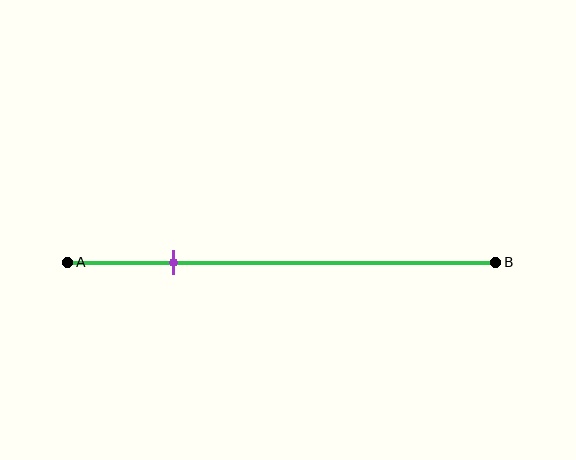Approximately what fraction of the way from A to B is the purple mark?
The purple mark is approximately 25% of the way from A to B.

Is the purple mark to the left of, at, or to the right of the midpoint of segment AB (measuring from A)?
The purple mark is to the left of the midpoint of segment AB.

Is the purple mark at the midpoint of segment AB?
No, the mark is at about 25% from A, not at the 50% midpoint.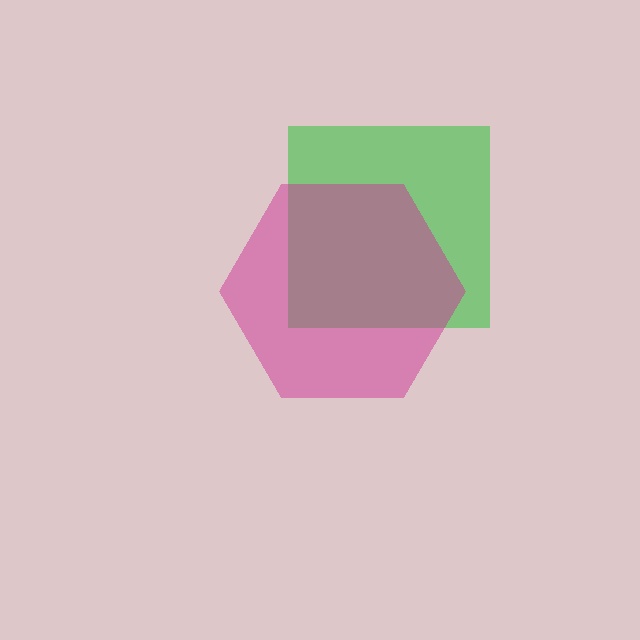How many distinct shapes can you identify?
There are 2 distinct shapes: a green square, a magenta hexagon.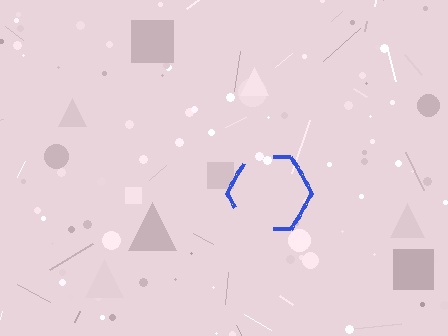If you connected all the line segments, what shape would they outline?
They would outline a hexagon.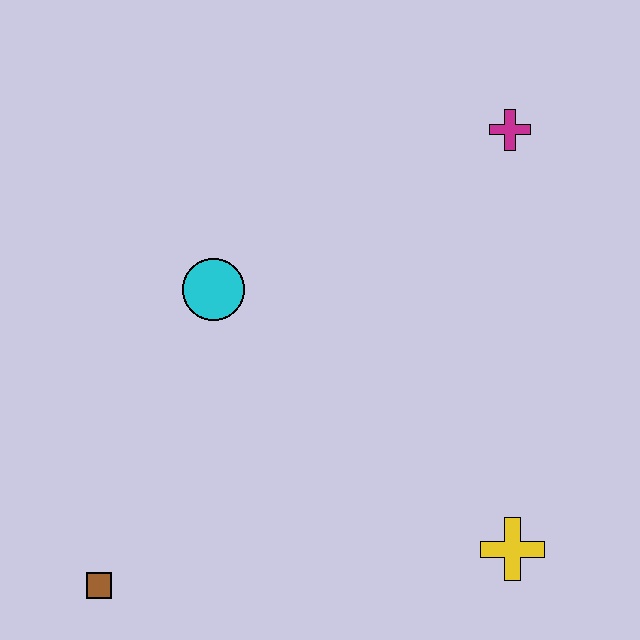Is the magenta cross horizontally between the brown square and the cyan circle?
No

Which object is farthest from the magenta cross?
The brown square is farthest from the magenta cross.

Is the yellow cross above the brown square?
Yes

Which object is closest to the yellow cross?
The cyan circle is closest to the yellow cross.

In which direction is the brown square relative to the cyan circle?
The brown square is below the cyan circle.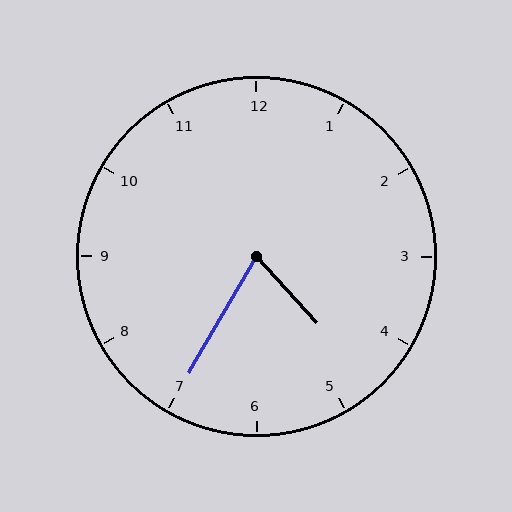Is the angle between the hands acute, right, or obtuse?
It is acute.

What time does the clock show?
4:35.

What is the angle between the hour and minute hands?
Approximately 72 degrees.